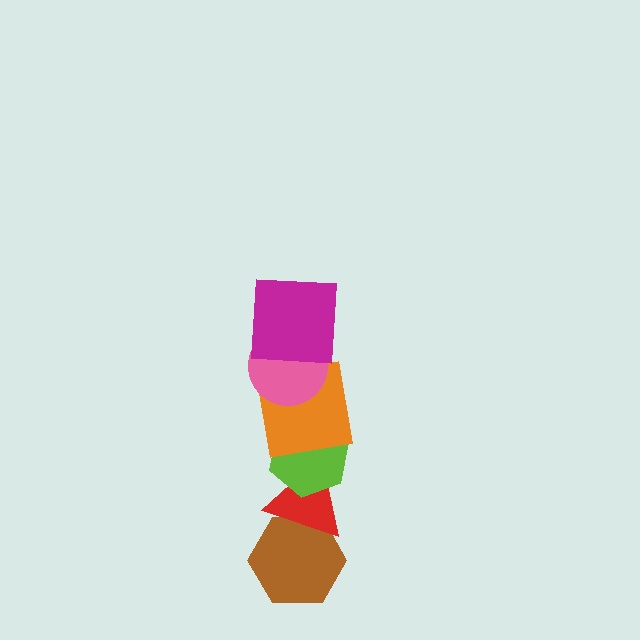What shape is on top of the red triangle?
The lime hexagon is on top of the red triangle.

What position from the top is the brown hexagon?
The brown hexagon is 6th from the top.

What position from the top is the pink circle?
The pink circle is 2nd from the top.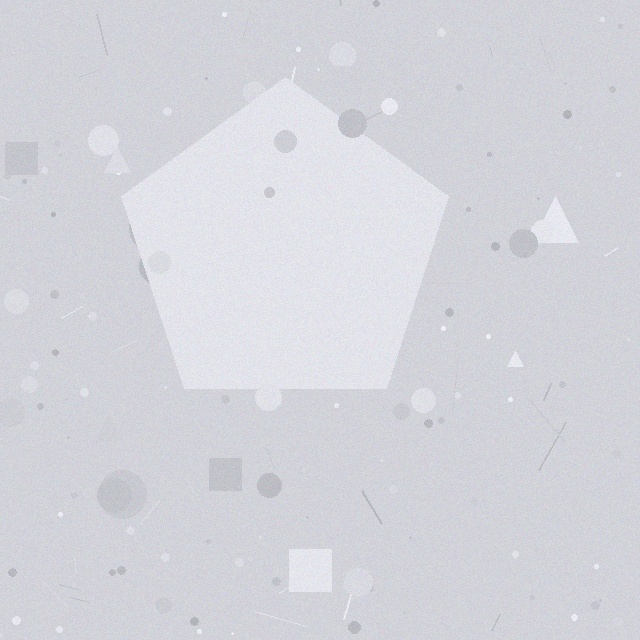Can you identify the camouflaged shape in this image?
The camouflaged shape is a pentagon.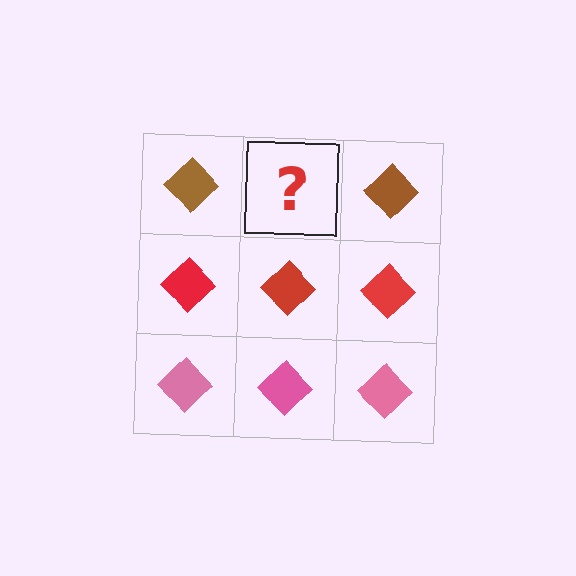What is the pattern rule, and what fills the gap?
The rule is that each row has a consistent color. The gap should be filled with a brown diamond.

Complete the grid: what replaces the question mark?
The question mark should be replaced with a brown diamond.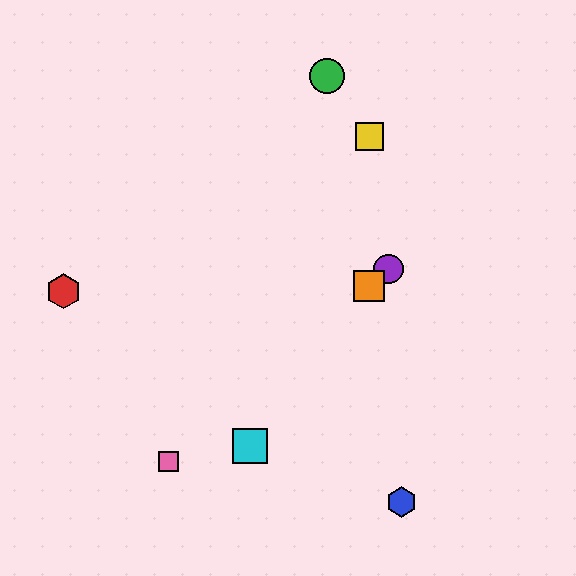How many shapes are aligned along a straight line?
3 shapes (the purple circle, the orange square, the pink square) are aligned along a straight line.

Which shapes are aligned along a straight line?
The purple circle, the orange square, the pink square are aligned along a straight line.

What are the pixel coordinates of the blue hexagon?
The blue hexagon is at (402, 502).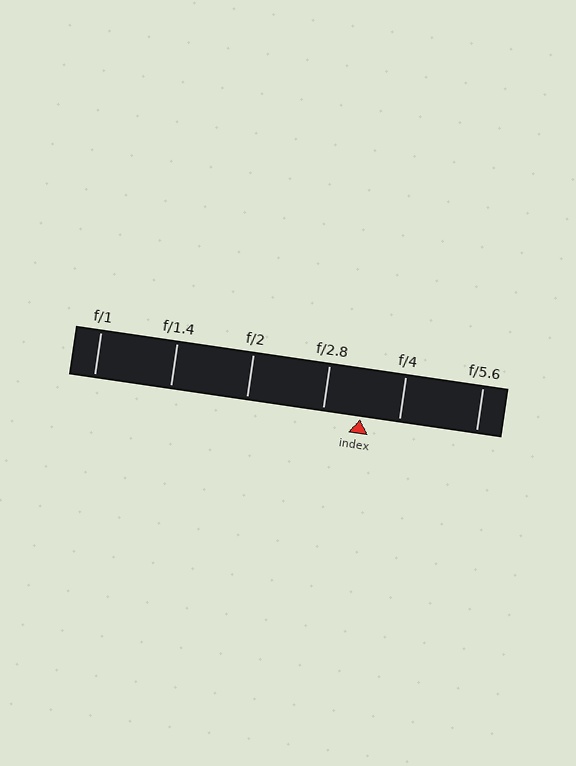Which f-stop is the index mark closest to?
The index mark is closest to f/2.8.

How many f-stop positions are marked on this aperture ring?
There are 6 f-stop positions marked.